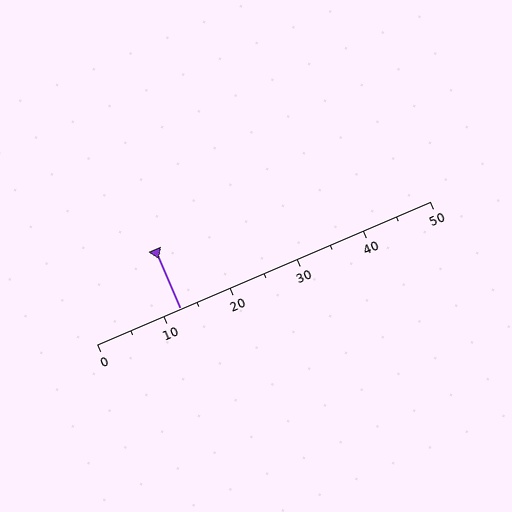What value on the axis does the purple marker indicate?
The marker indicates approximately 12.5.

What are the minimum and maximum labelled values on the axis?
The axis runs from 0 to 50.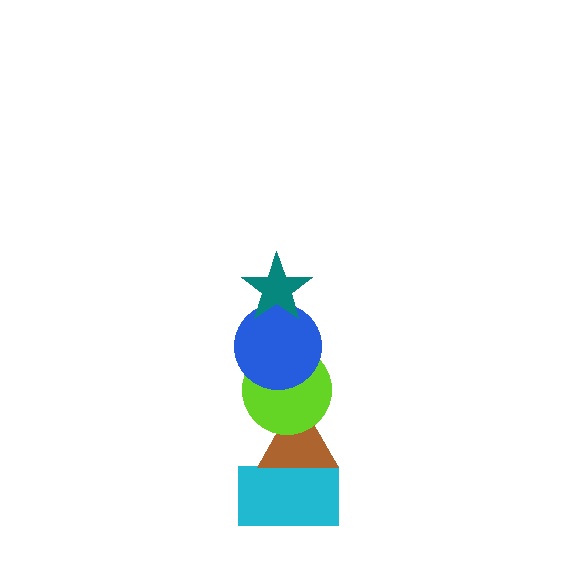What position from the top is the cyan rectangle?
The cyan rectangle is 5th from the top.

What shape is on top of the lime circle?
The blue circle is on top of the lime circle.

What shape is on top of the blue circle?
The teal star is on top of the blue circle.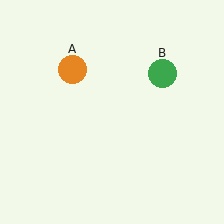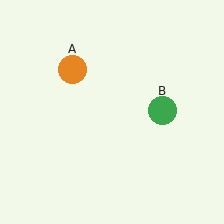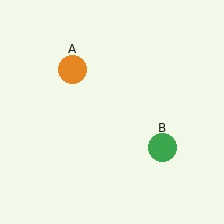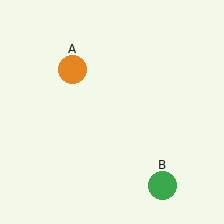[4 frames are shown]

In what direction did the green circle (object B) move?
The green circle (object B) moved down.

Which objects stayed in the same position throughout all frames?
Orange circle (object A) remained stationary.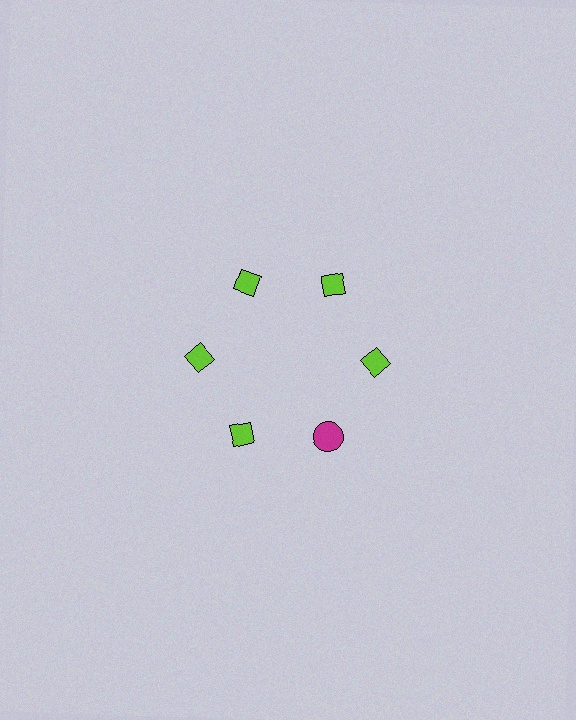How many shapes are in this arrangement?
There are 6 shapes arranged in a ring pattern.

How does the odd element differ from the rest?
It differs in both color (magenta instead of lime) and shape (circle instead of diamond).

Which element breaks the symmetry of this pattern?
The magenta circle at roughly the 5 o'clock position breaks the symmetry. All other shapes are lime diamonds.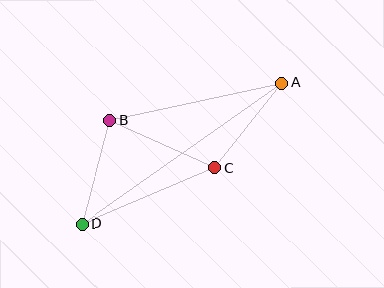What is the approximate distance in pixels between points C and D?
The distance between C and D is approximately 144 pixels.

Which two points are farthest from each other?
Points A and D are farthest from each other.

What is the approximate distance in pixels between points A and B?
The distance between A and B is approximately 176 pixels.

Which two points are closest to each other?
Points B and D are closest to each other.